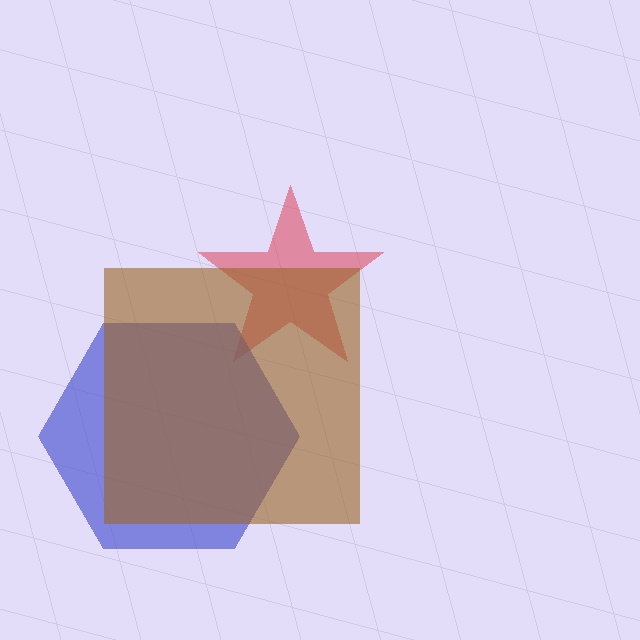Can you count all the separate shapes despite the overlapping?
Yes, there are 3 separate shapes.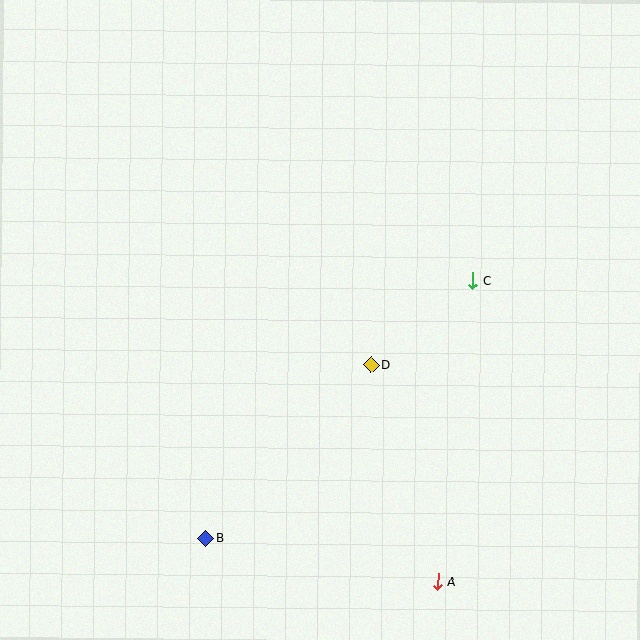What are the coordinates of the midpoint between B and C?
The midpoint between B and C is at (339, 410).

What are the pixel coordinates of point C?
Point C is at (473, 281).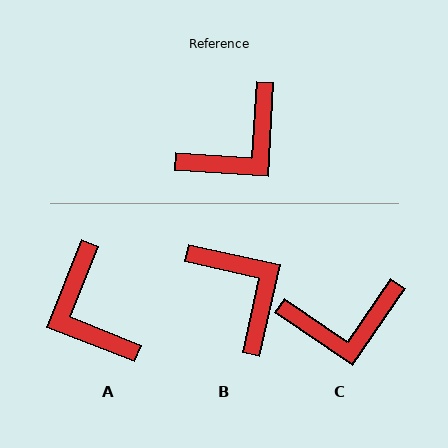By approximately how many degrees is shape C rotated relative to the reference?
Approximately 31 degrees clockwise.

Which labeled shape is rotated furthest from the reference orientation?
A, about 108 degrees away.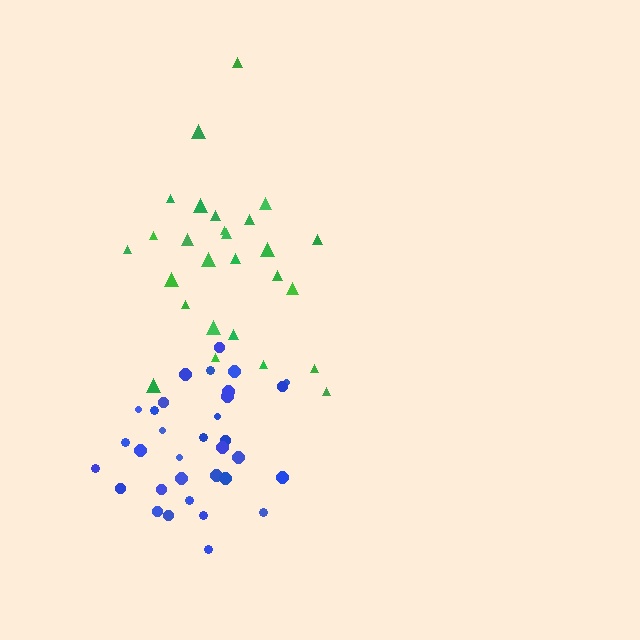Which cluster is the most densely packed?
Blue.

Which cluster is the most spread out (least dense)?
Green.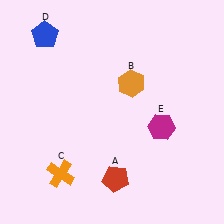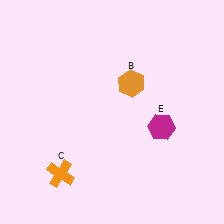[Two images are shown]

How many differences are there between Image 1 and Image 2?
There are 2 differences between the two images.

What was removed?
The red pentagon (A), the blue pentagon (D) were removed in Image 2.